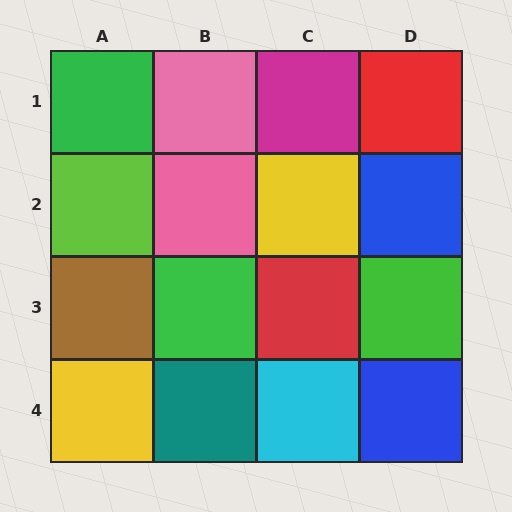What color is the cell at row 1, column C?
Magenta.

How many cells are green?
3 cells are green.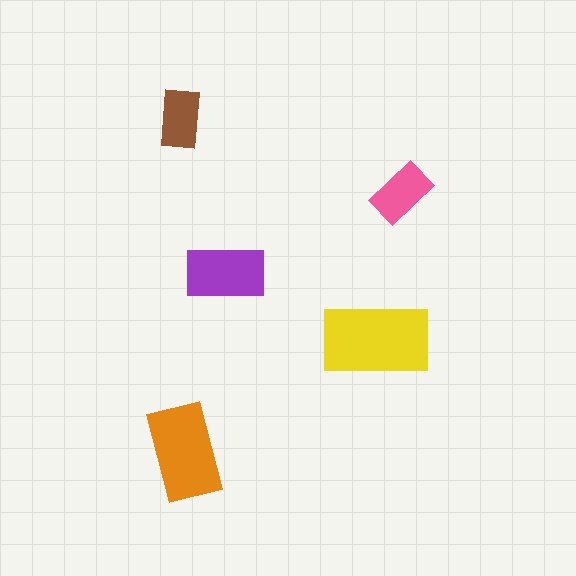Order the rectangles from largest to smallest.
the yellow one, the orange one, the purple one, the pink one, the brown one.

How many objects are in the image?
There are 5 objects in the image.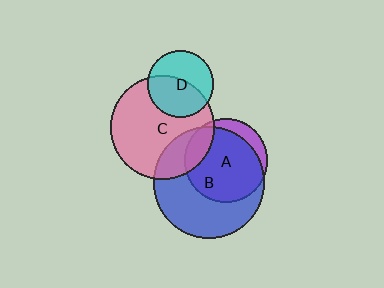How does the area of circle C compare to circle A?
Approximately 1.6 times.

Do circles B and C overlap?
Yes.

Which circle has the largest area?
Circle B (blue).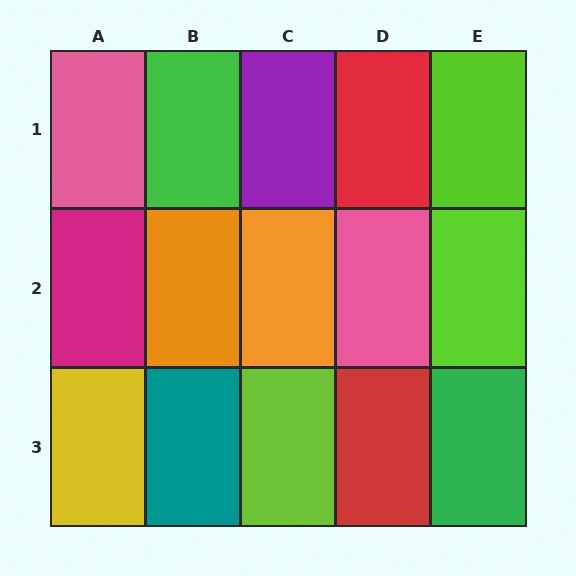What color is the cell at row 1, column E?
Lime.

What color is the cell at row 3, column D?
Red.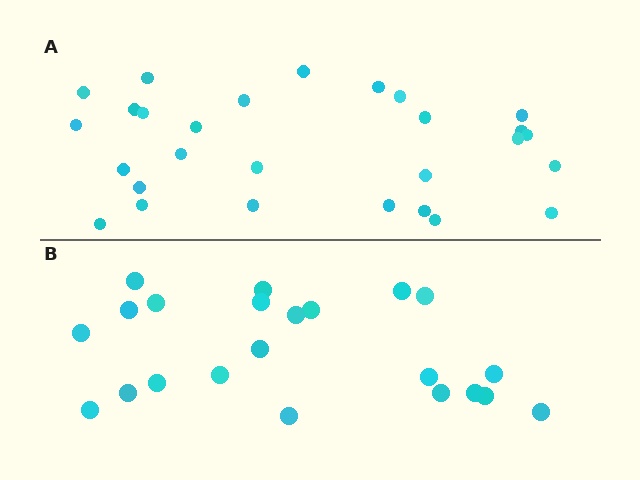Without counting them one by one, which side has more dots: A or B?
Region A (the top region) has more dots.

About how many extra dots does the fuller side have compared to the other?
Region A has about 6 more dots than region B.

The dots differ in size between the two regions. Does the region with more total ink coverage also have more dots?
No. Region B has more total ink coverage because its dots are larger, but region A actually contains more individual dots. Total area can be misleading — the number of items is what matters here.